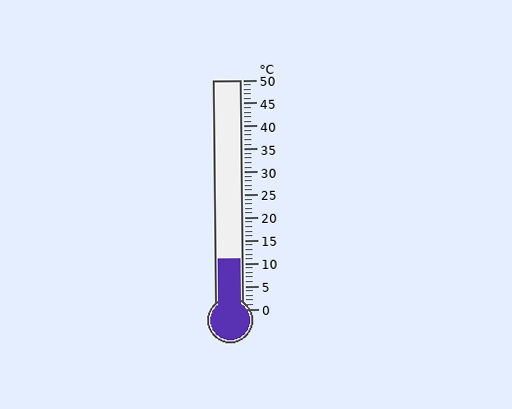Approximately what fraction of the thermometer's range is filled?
The thermometer is filled to approximately 20% of its range.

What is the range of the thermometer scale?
The thermometer scale ranges from 0°C to 50°C.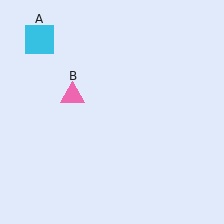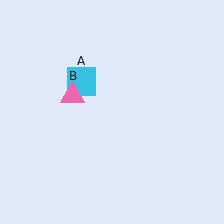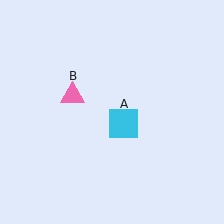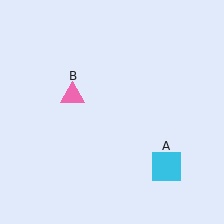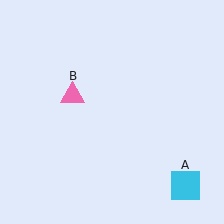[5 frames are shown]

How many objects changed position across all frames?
1 object changed position: cyan square (object A).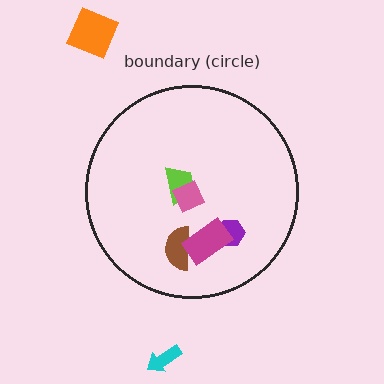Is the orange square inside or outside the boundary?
Outside.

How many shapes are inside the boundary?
5 inside, 2 outside.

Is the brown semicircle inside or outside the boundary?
Inside.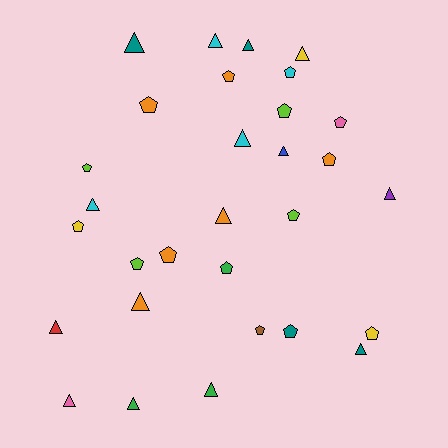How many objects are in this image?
There are 30 objects.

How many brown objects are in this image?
There is 1 brown object.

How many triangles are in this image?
There are 15 triangles.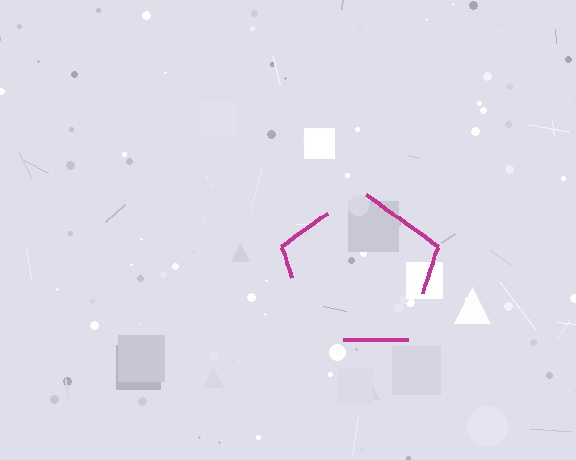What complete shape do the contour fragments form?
The contour fragments form a pentagon.